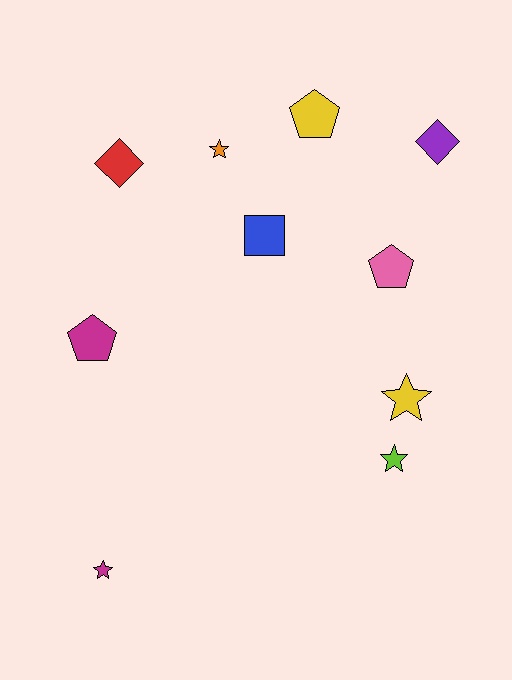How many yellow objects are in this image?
There are 2 yellow objects.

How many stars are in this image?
There are 4 stars.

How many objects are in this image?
There are 10 objects.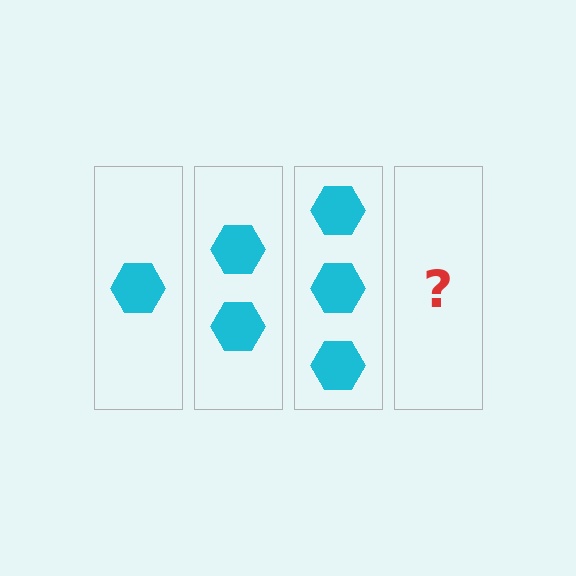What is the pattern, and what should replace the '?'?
The pattern is that each step adds one more hexagon. The '?' should be 4 hexagons.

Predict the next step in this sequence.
The next step is 4 hexagons.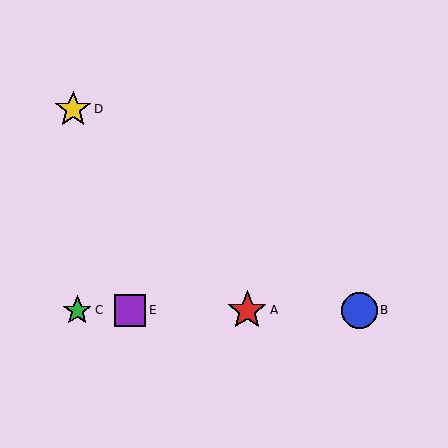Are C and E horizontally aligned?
Yes, both are at y≈310.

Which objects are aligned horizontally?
Objects A, B, C, E are aligned horizontally.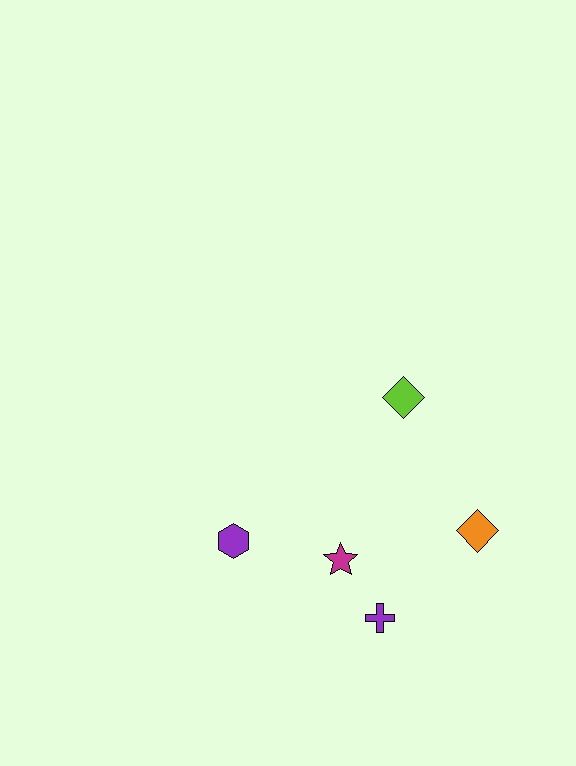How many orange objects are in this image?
There is 1 orange object.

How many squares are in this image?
There are no squares.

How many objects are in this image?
There are 5 objects.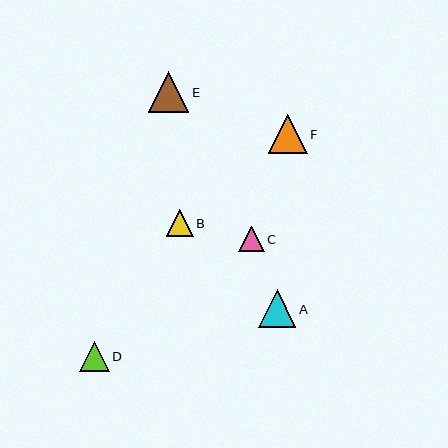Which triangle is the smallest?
Triangle C is the smallest with a size of approximately 25 pixels.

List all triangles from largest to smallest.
From largest to smallest: E, F, A, D, B, C.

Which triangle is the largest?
Triangle E is the largest with a size of approximately 41 pixels.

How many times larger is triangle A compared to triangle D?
Triangle A is approximately 1.3 times the size of triangle D.